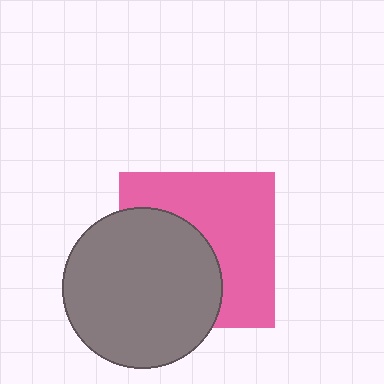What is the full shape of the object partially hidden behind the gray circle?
The partially hidden object is a pink square.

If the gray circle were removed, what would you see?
You would see the complete pink square.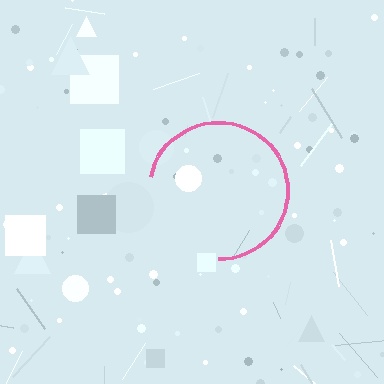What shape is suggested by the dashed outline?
The dashed outline suggests a circle.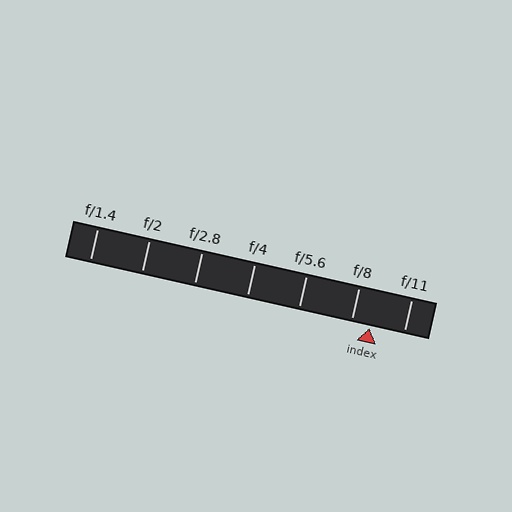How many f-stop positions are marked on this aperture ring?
There are 7 f-stop positions marked.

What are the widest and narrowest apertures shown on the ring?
The widest aperture shown is f/1.4 and the narrowest is f/11.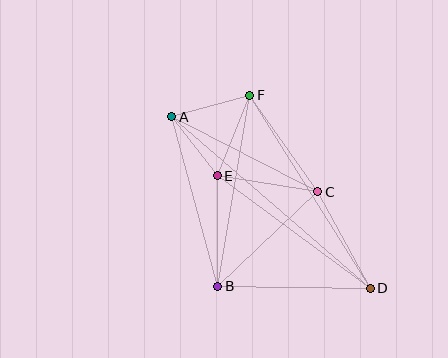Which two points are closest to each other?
Points A and E are closest to each other.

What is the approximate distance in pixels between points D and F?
The distance between D and F is approximately 227 pixels.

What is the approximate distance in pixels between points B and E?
The distance between B and E is approximately 110 pixels.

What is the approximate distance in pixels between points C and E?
The distance between C and E is approximately 102 pixels.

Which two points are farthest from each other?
Points A and D are farthest from each other.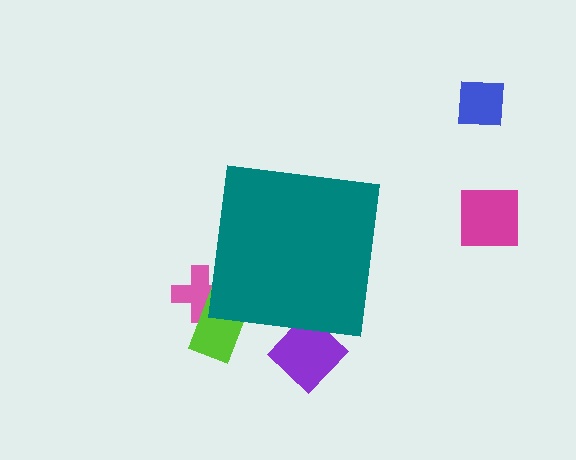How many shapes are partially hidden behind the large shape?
3 shapes are partially hidden.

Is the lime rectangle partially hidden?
Yes, the lime rectangle is partially hidden behind the teal square.